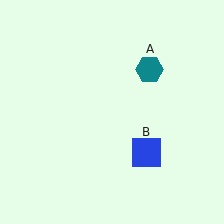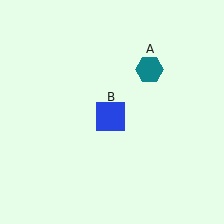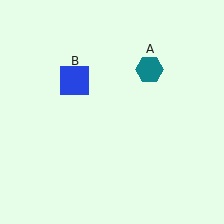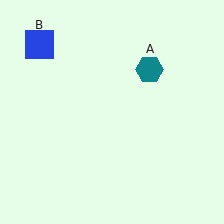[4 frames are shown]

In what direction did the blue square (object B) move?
The blue square (object B) moved up and to the left.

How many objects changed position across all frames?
1 object changed position: blue square (object B).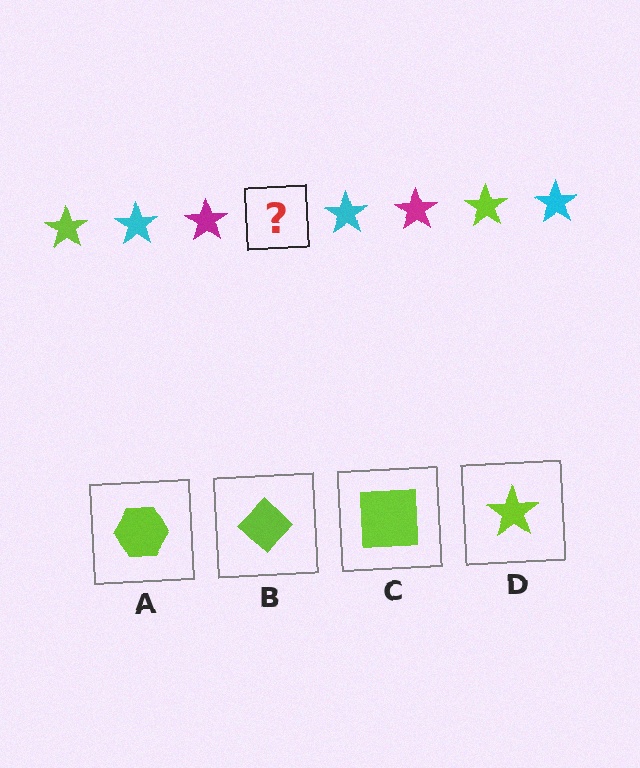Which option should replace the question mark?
Option D.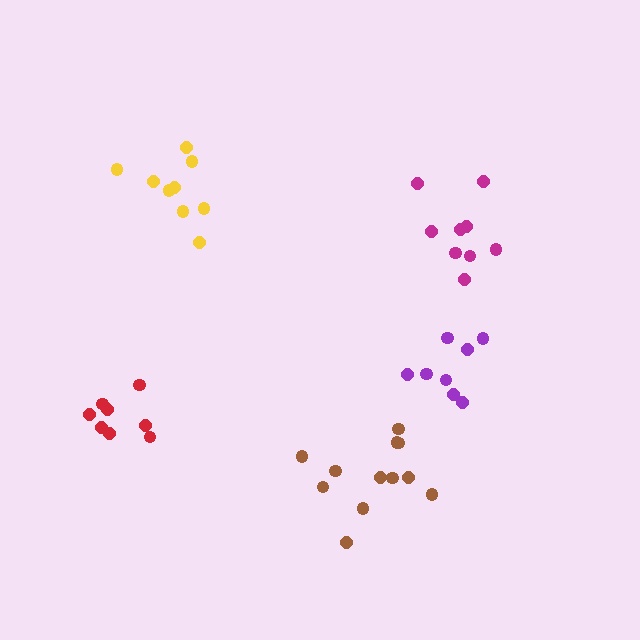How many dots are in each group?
Group 1: 9 dots, Group 2: 12 dots, Group 3: 8 dots, Group 4: 8 dots, Group 5: 9 dots (46 total).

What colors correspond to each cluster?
The clusters are colored: magenta, brown, red, purple, yellow.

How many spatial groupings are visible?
There are 5 spatial groupings.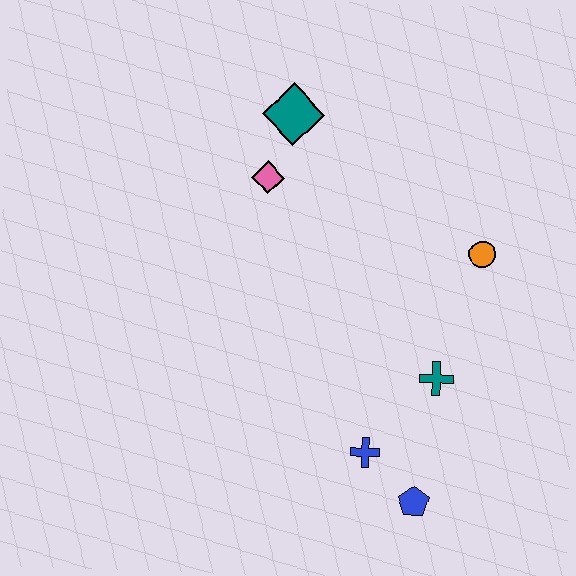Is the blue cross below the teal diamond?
Yes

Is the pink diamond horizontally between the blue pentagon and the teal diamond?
No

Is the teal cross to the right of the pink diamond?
Yes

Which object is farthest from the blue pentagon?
The teal diamond is farthest from the blue pentagon.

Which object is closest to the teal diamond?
The pink diamond is closest to the teal diamond.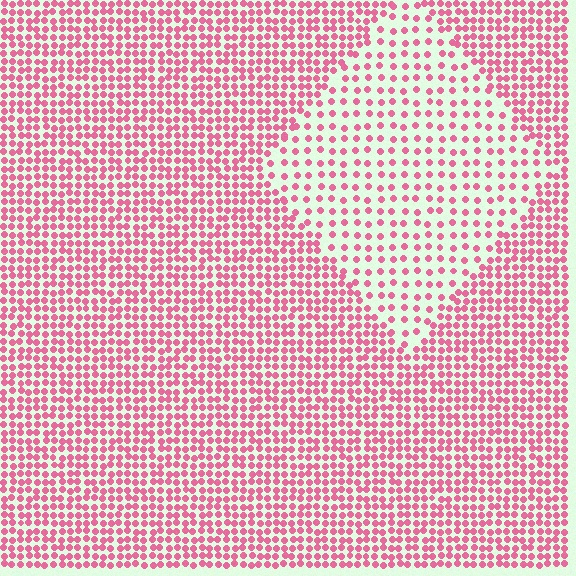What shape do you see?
I see a diamond.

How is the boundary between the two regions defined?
The boundary is defined by a change in element density (approximately 2.1x ratio). All elements are the same color, size, and shape.